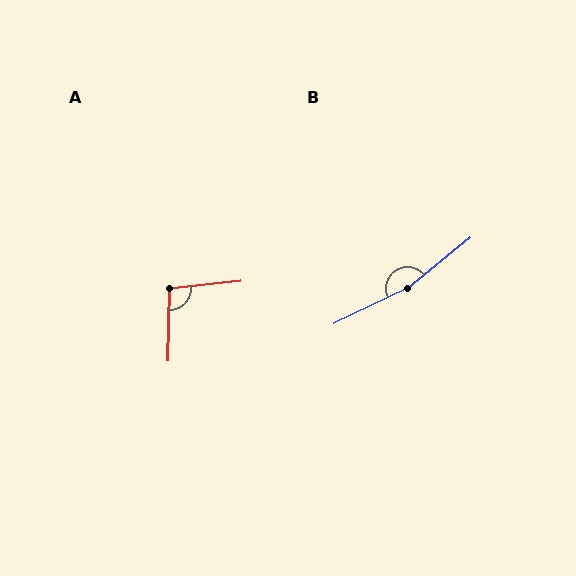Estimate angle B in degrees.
Approximately 167 degrees.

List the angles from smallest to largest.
A (97°), B (167°).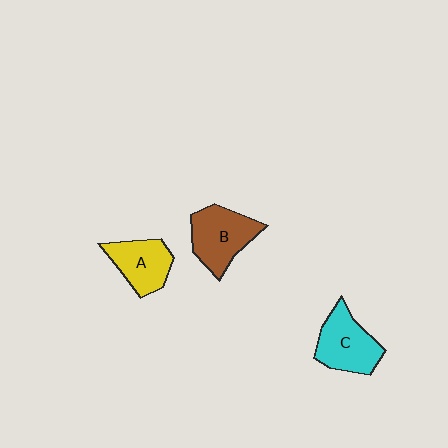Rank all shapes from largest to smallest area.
From largest to smallest: B (brown), C (cyan), A (yellow).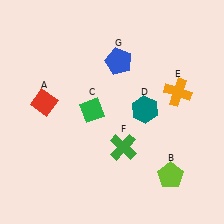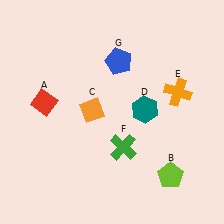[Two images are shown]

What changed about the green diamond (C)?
In Image 1, C is green. In Image 2, it changed to orange.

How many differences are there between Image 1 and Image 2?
There is 1 difference between the two images.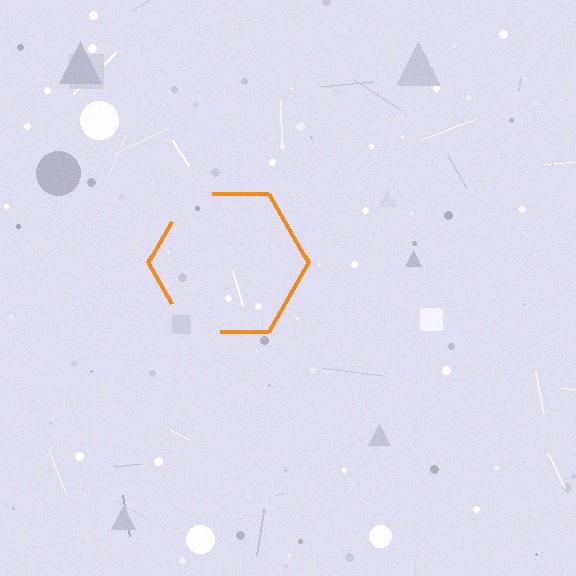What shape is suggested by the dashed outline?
The dashed outline suggests a hexagon.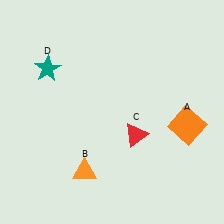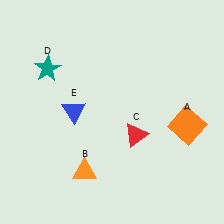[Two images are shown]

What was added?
A blue triangle (E) was added in Image 2.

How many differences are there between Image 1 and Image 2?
There is 1 difference between the two images.